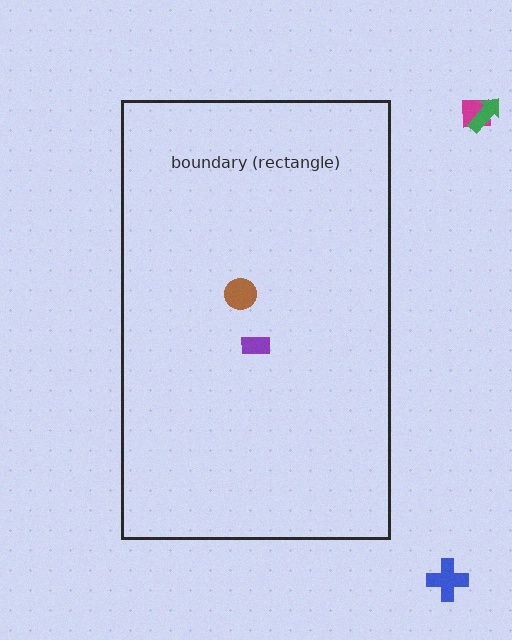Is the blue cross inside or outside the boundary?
Outside.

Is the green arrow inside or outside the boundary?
Outside.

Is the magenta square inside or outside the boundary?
Outside.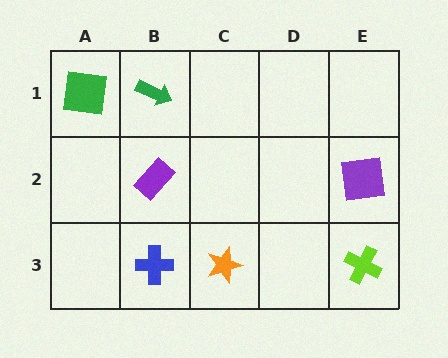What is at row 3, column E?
A lime cross.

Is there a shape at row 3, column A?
No, that cell is empty.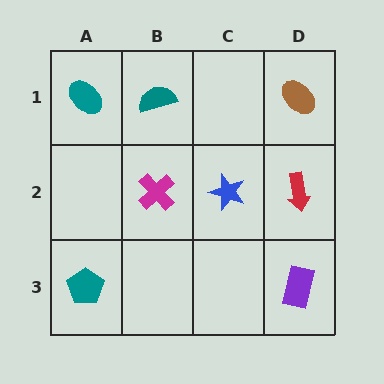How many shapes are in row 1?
3 shapes.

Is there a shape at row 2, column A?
No, that cell is empty.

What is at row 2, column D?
A red arrow.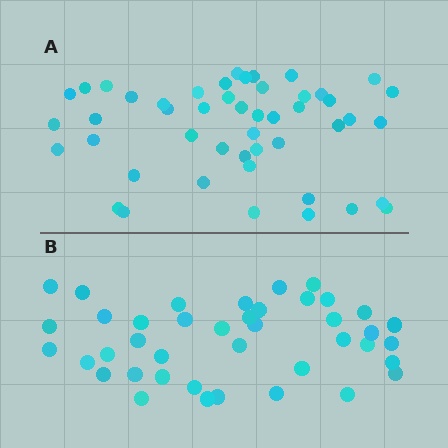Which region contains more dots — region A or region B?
Region A (the top region) has more dots.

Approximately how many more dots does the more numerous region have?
Region A has roughly 8 or so more dots than region B.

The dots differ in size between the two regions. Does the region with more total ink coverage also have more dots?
No. Region B has more total ink coverage because its dots are larger, but region A actually contains more individual dots. Total area can be misleading — the number of items is what matters here.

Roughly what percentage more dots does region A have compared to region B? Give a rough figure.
About 15% more.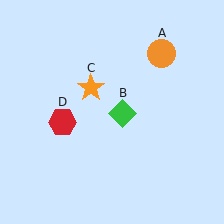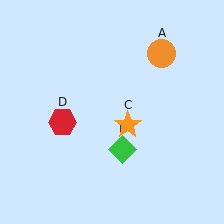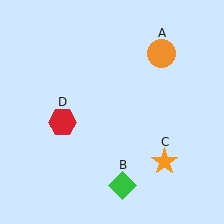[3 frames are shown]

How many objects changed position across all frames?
2 objects changed position: green diamond (object B), orange star (object C).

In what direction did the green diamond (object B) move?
The green diamond (object B) moved down.